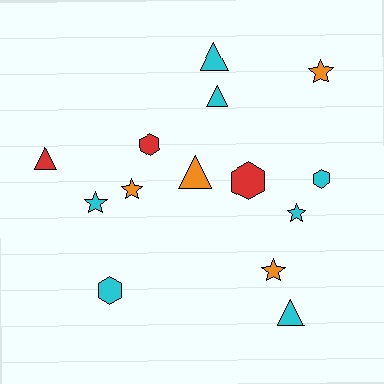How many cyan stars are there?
There are 2 cyan stars.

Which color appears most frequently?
Cyan, with 7 objects.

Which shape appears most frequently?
Star, with 5 objects.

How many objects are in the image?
There are 14 objects.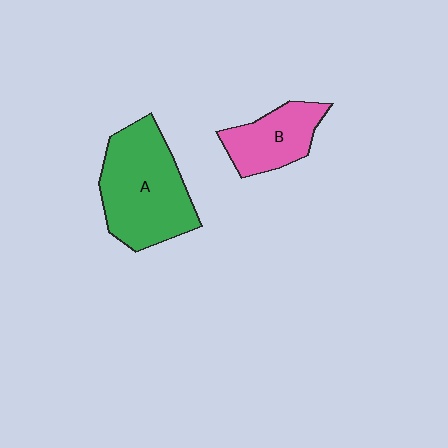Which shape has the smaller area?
Shape B (pink).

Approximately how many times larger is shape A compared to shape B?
Approximately 1.8 times.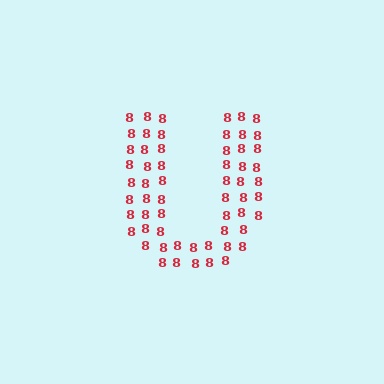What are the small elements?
The small elements are digit 8's.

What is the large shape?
The large shape is the letter U.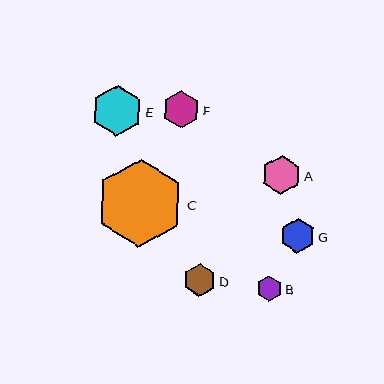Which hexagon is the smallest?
Hexagon B is the smallest with a size of approximately 25 pixels.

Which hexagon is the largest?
Hexagon C is the largest with a size of approximately 88 pixels.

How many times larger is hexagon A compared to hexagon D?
Hexagon A is approximately 1.2 times the size of hexagon D.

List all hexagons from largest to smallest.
From largest to smallest: C, E, A, F, G, D, B.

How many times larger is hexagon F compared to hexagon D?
Hexagon F is approximately 1.2 times the size of hexagon D.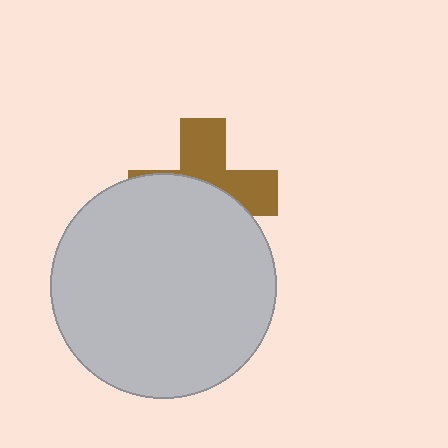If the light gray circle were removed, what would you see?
You would see the complete brown cross.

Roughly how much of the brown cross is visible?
A small part of it is visible (roughly 45%).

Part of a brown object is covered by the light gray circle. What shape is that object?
It is a cross.